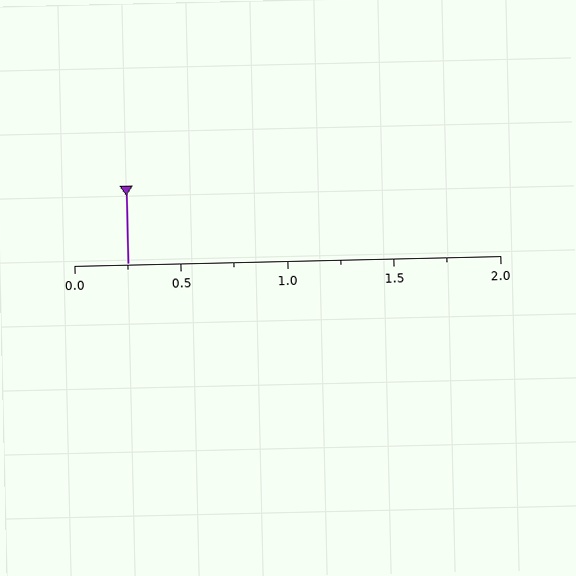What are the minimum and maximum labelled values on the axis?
The axis runs from 0.0 to 2.0.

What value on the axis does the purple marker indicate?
The marker indicates approximately 0.25.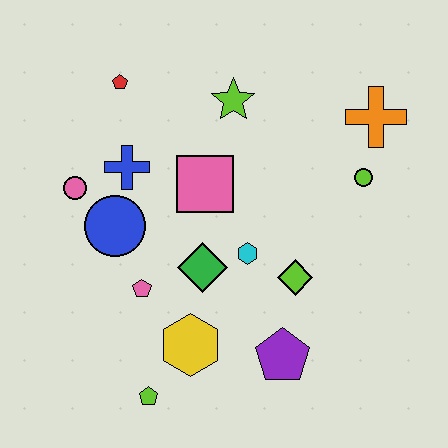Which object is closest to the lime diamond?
The cyan hexagon is closest to the lime diamond.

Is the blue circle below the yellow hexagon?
No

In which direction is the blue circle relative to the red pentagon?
The blue circle is below the red pentagon.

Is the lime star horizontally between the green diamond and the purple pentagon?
Yes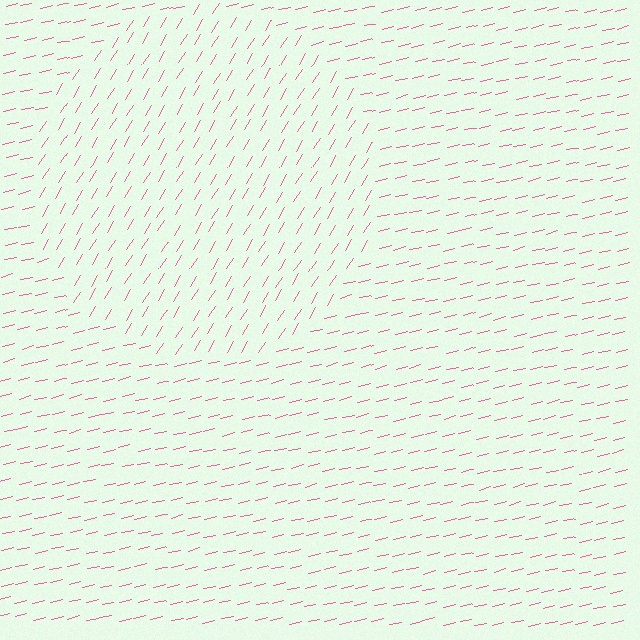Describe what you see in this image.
The image is filled with small pink line segments. A circle region in the image has lines oriented differently from the surrounding lines, creating a visible texture boundary.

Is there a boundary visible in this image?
Yes, there is a texture boundary formed by a change in line orientation.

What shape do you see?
I see a circle.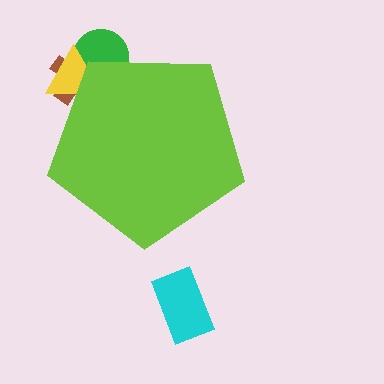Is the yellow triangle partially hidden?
Yes, the yellow triangle is partially hidden behind the lime pentagon.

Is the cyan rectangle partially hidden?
No, the cyan rectangle is fully visible.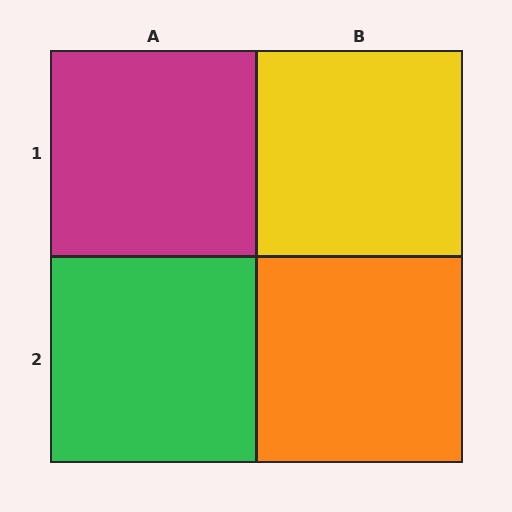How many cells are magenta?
1 cell is magenta.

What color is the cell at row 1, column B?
Yellow.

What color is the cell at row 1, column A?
Magenta.